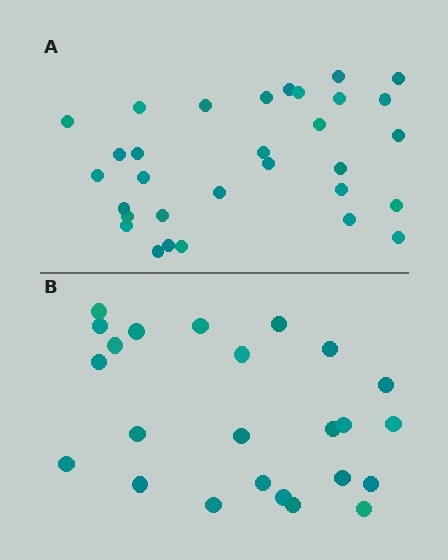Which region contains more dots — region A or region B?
Region A (the top region) has more dots.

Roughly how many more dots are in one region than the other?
Region A has roughly 8 or so more dots than region B.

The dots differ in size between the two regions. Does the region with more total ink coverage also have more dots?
No. Region B has more total ink coverage because its dots are larger, but region A actually contains more individual dots. Total area can be misleading — the number of items is what matters here.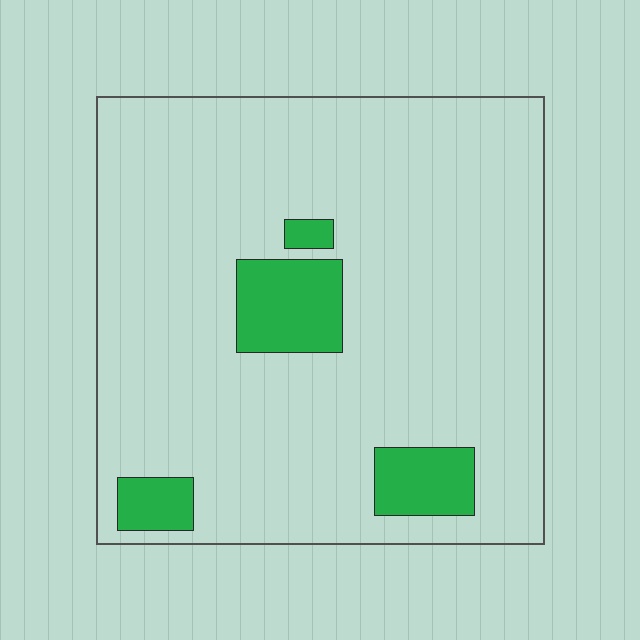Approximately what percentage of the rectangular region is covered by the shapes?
Approximately 10%.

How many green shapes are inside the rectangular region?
4.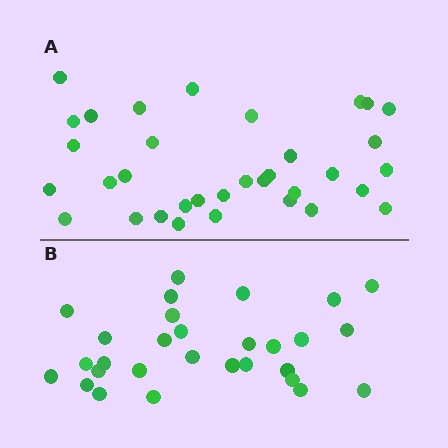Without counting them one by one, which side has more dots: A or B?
Region A (the top region) has more dots.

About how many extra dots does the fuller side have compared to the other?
Region A has about 5 more dots than region B.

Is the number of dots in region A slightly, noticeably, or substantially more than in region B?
Region A has only slightly more — the two regions are fairly close. The ratio is roughly 1.2 to 1.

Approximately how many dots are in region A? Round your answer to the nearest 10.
About 30 dots. (The exact count is 34, which rounds to 30.)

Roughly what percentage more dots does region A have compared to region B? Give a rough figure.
About 15% more.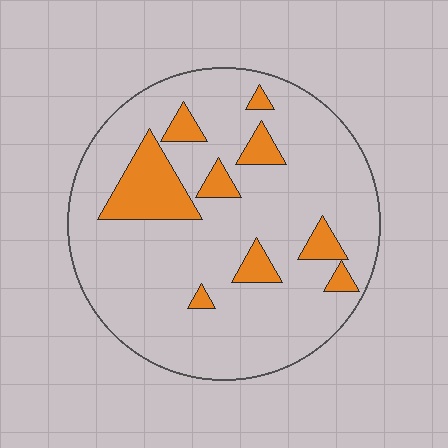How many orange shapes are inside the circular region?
9.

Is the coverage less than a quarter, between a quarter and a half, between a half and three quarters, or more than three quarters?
Less than a quarter.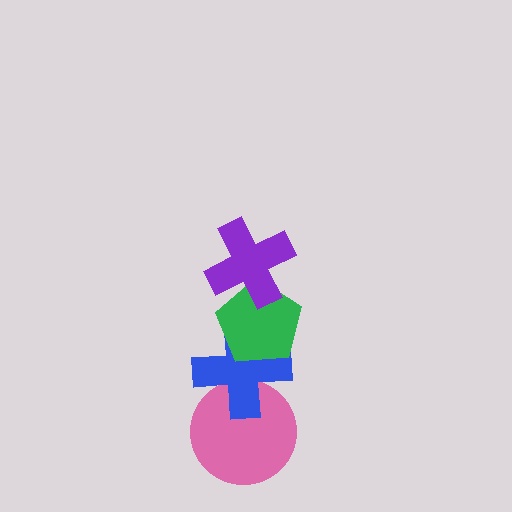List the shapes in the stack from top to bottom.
From top to bottom: the purple cross, the green pentagon, the blue cross, the pink circle.